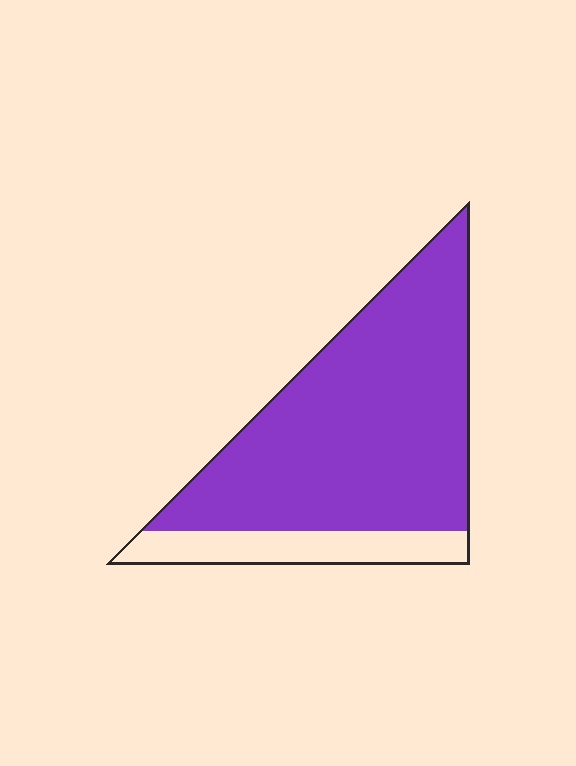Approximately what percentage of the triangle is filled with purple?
Approximately 80%.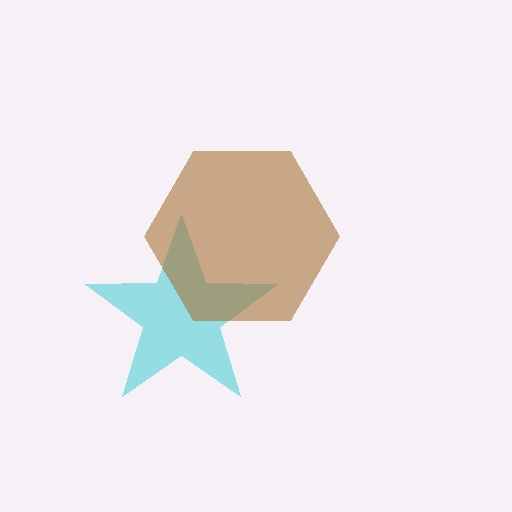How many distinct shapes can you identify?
There are 2 distinct shapes: a cyan star, a brown hexagon.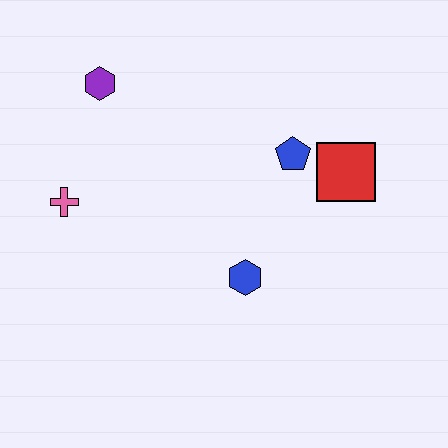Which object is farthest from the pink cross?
The red square is farthest from the pink cross.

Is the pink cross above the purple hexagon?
No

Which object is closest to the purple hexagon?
The pink cross is closest to the purple hexagon.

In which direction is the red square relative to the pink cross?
The red square is to the right of the pink cross.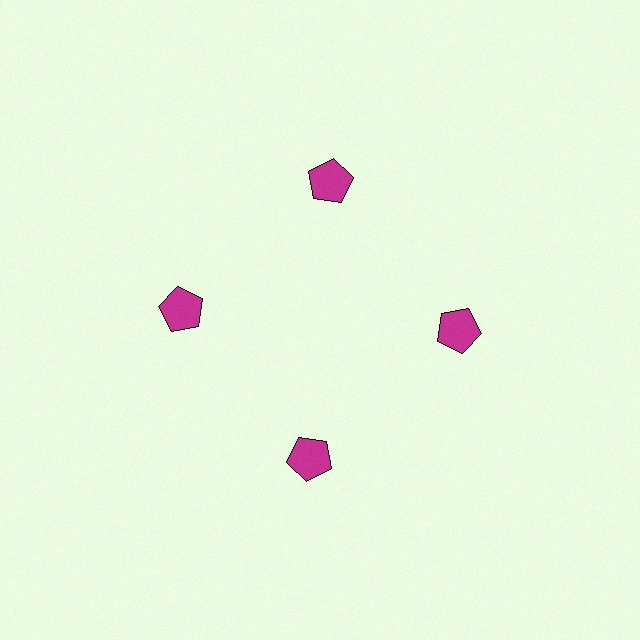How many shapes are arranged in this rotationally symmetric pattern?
There are 4 shapes, arranged in 4 groups of 1.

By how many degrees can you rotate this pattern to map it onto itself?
The pattern maps onto itself every 90 degrees of rotation.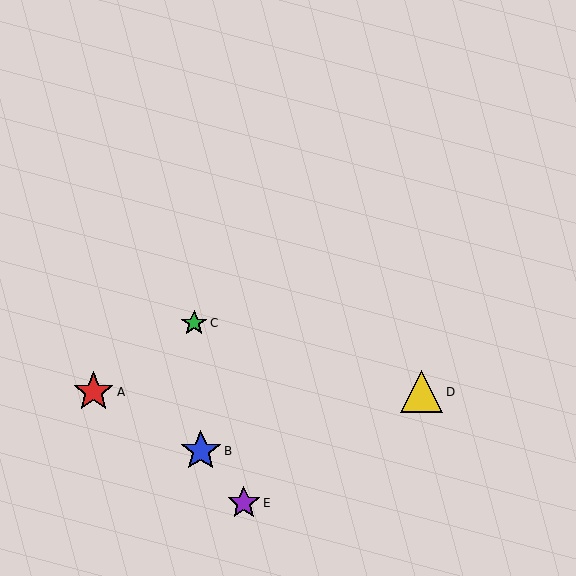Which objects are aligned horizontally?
Objects A, D are aligned horizontally.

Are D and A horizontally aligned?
Yes, both are at y≈392.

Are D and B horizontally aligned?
No, D is at y≈392 and B is at y≈451.